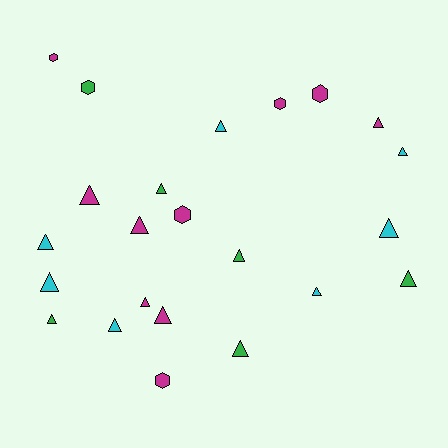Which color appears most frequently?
Magenta, with 10 objects.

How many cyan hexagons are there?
There are no cyan hexagons.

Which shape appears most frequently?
Triangle, with 17 objects.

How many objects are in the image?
There are 23 objects.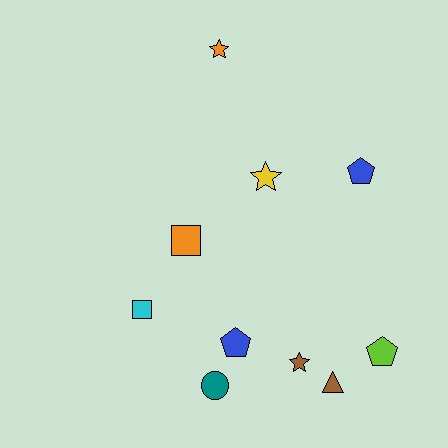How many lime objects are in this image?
There is 1 lime object.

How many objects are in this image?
There are 10 objects.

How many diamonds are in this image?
There are no diamonds.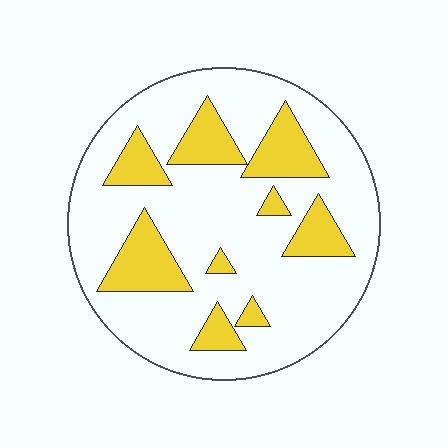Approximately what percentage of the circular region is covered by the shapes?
Approximately 25%.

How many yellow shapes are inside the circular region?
9.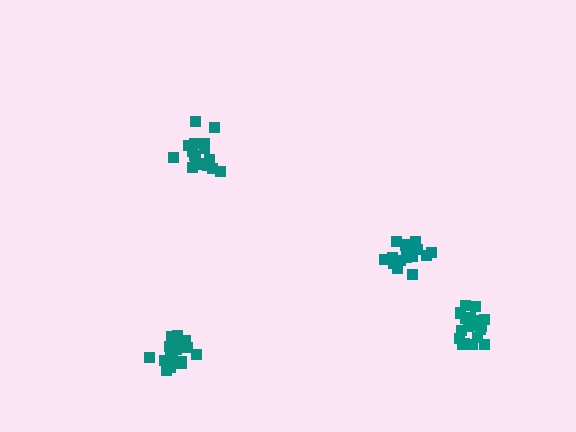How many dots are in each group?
Group 1: 21 dots, Group 2: 18 dots, Group 3: 20 dots, Group 4: 17 dots (76 total).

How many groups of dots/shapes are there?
There are 4 groups.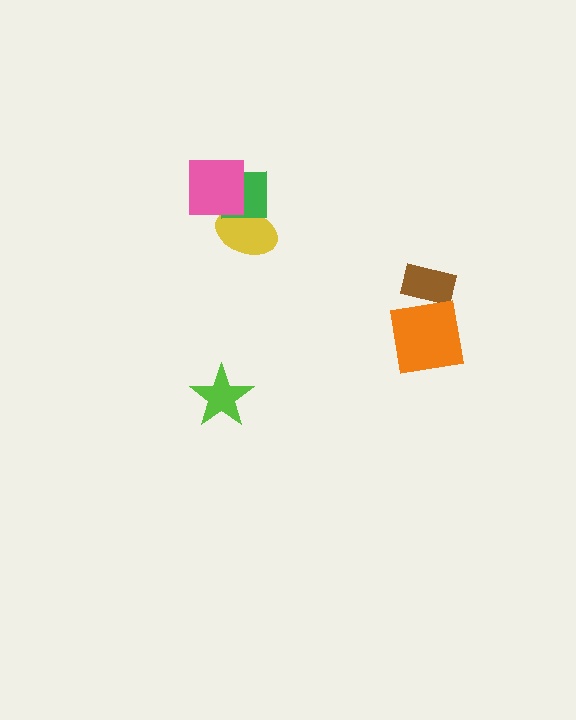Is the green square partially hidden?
Yes, it is partially covered by another shape.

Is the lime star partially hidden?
No, no other shape covers it.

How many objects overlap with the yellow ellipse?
1 object overlaps with the yellow ellipse.